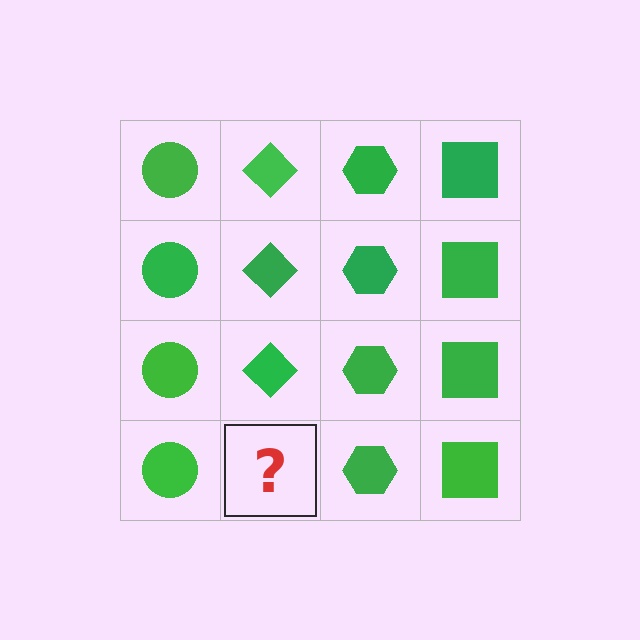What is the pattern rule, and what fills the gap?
The rule is that each column has a consistent shape. The gap should be filled with a green diamond.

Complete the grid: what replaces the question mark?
The question mark should be replaced with a green diamond.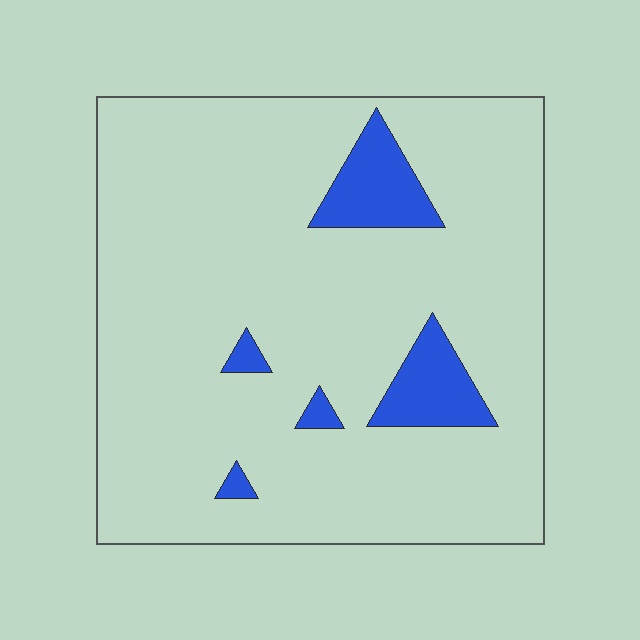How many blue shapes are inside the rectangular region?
5.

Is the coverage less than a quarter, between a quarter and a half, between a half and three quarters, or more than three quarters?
Less than a quarter.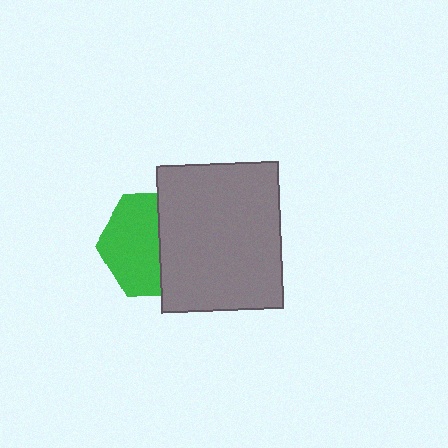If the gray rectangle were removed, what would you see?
You would see the complete green hexagon.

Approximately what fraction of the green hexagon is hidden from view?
Roughly 46% of the green hexagon is hidden behind the gray rectangle.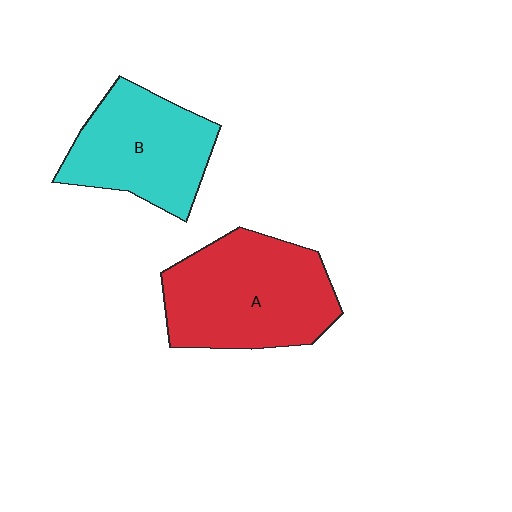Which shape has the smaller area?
Shape B (cyan).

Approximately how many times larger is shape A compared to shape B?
Approximately 1.3 times.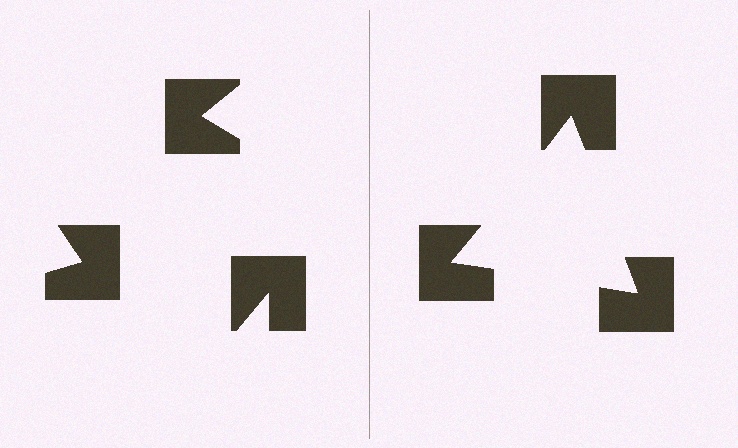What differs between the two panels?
The notched squares are positioned identically on both sides; only the wedge orientations differ. On the right they align to a triangle; on the left they are misaligned.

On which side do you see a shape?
An illusory triangle appears on the right side. On the left side the wedge cuts are rotated, so no coherent shape forms.